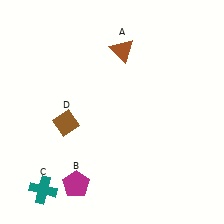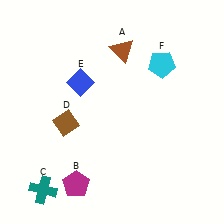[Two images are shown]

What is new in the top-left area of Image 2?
A blue diamond (E) was added in the top-left area of Image 2.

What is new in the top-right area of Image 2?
A cyan pentagon (F) was added in the top-right area of Image 2.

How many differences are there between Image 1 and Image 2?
There are 2 differences between the two images.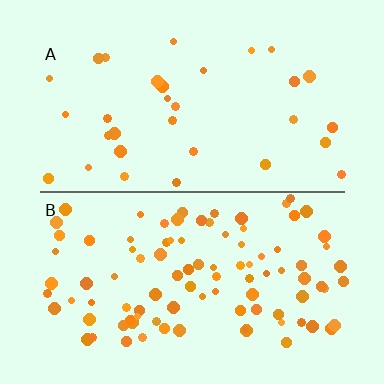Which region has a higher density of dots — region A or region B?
B (the bottom).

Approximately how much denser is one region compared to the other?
Approximately 2.9× — region B over region A.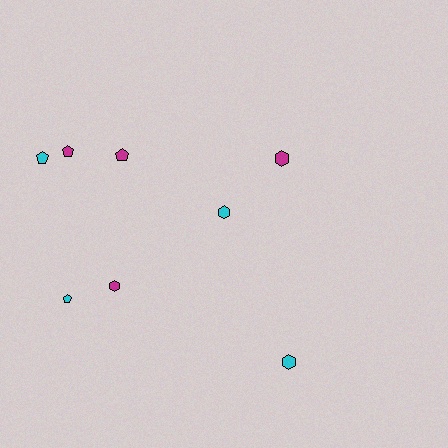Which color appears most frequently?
Magenta, with 4 objects.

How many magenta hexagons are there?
There are 2 magenta hexagons.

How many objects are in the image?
There are 8 objects.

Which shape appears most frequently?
Pentagon, with 4 objects.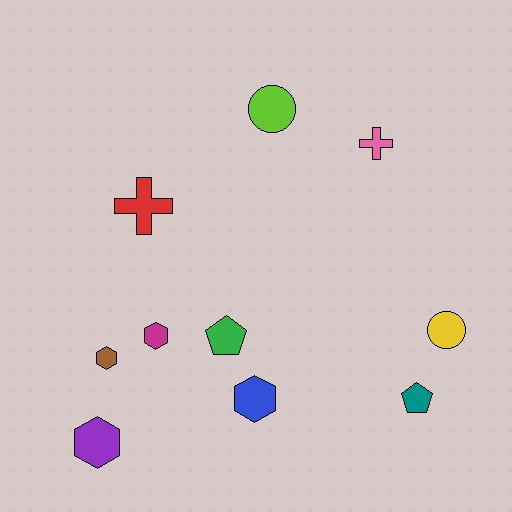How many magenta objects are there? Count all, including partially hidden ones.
There is 1 magenta object.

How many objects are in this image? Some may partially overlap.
There are 10 objects.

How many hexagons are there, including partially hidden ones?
There are 4 hexagons.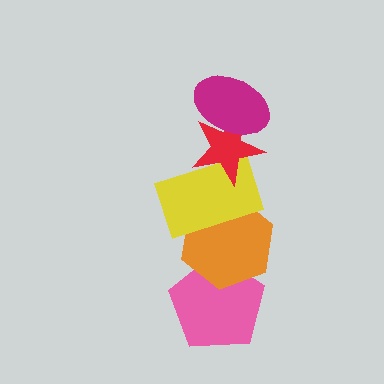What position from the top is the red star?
The red star is 2nd from the top.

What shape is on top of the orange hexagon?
The yellow rectangle is on top of the orange hexagon.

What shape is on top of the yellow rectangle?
The red star is on top of the yellow rectangle.